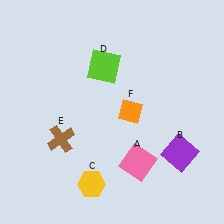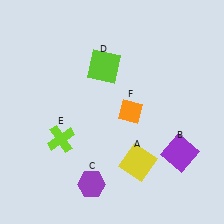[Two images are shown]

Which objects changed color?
A changed from pink to yellow. C changed from yellow to purple. E changed from brown to lime.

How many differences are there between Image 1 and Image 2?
There are 3 differences between the two images.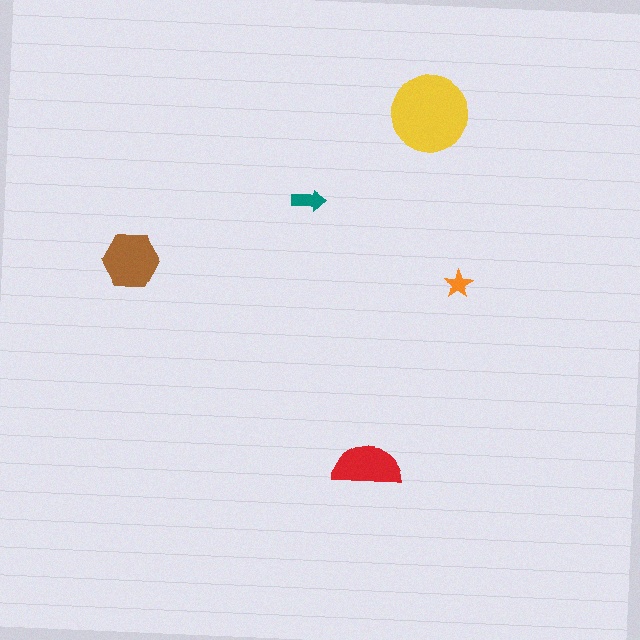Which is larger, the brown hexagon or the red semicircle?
The brown hexagon.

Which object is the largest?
The yellow circle.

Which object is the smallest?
The orange star.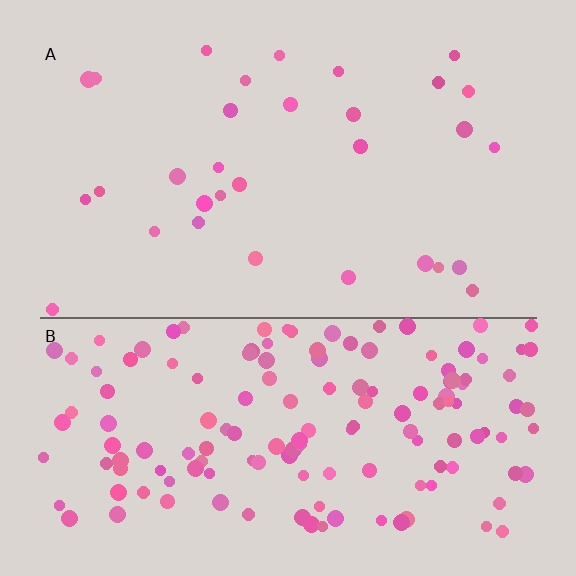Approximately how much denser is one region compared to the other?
Approximately 4.8× — region B over region A.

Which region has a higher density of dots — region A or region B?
B (the bottom).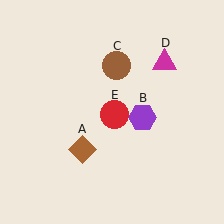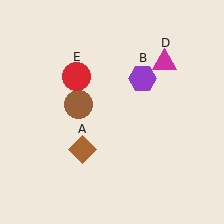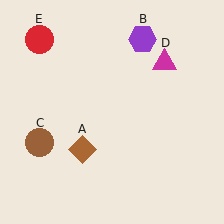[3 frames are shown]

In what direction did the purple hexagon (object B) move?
The purple hexagon (object B) moved up.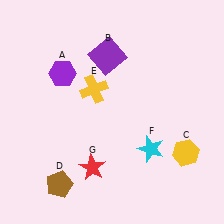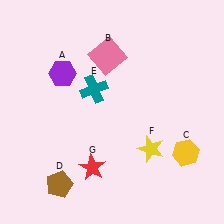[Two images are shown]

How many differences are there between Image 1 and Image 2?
There are 3 differences between the two images.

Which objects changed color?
B changed from purple to pink. E changed from yellow to teal. F changed from cyan to yellow.